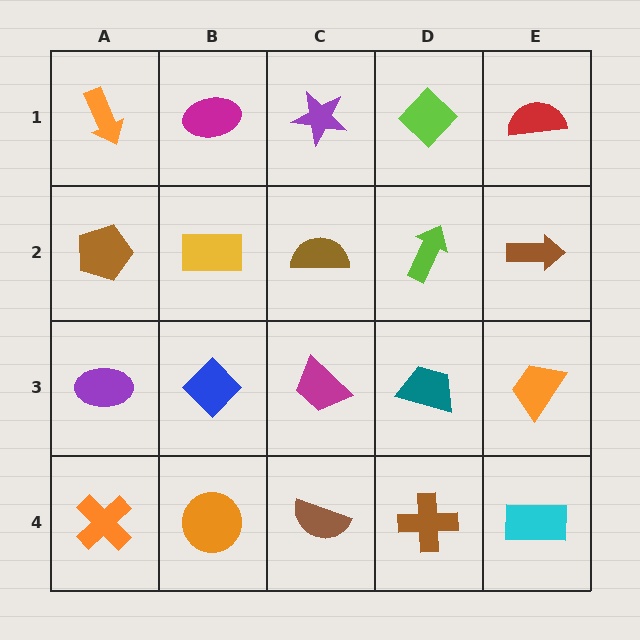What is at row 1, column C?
A purple star.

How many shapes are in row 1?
5 shapes.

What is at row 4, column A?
An orange cross.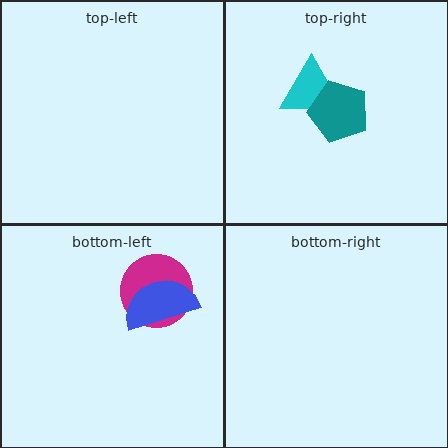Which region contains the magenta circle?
The bottom-left region.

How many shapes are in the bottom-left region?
2.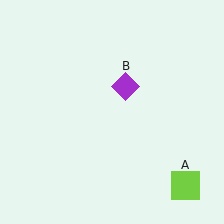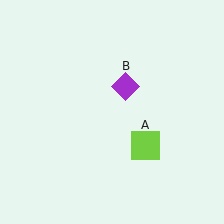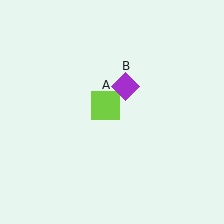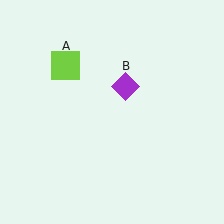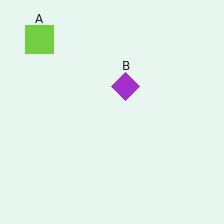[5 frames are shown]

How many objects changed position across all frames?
1 object changed position: lime square (object A).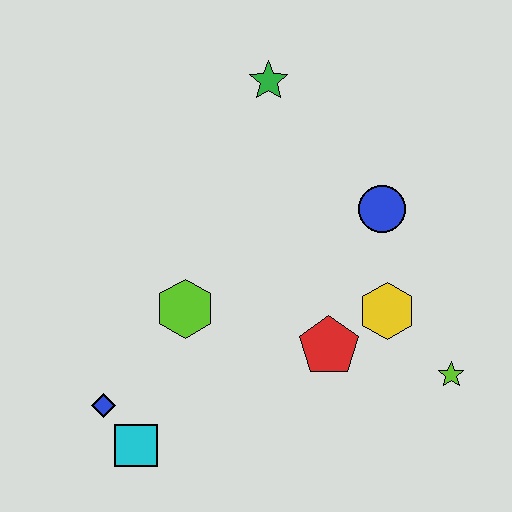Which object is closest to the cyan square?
The blue diamond is closest to the cyan square.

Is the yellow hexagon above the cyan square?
Yes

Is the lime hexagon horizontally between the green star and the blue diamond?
Yes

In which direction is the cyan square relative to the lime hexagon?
The cyan square is below the lime hexagon.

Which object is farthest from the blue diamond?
The green star is farthest from the blue diamond.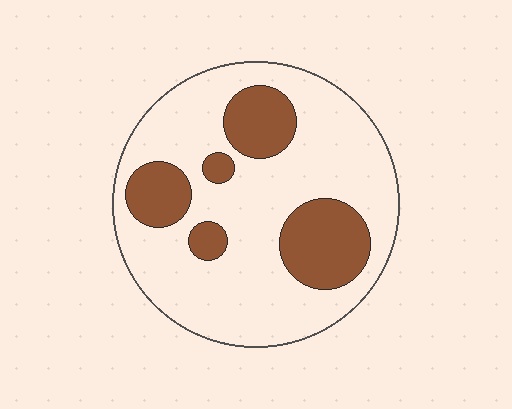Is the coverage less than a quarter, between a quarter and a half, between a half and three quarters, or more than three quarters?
Between a quarter and a half.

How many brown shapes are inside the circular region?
5.